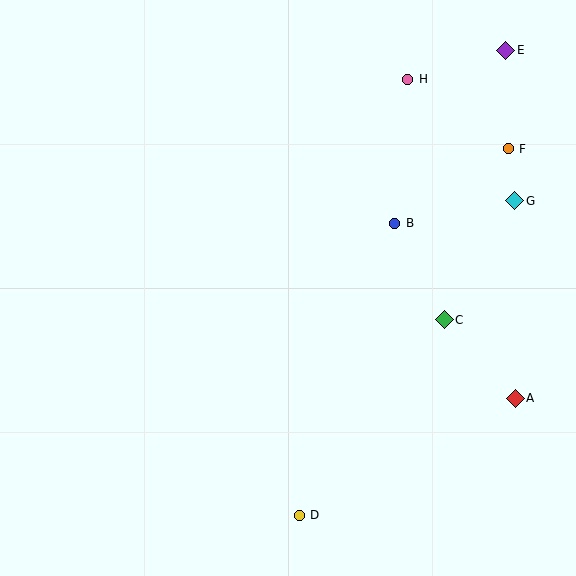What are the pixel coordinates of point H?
Point H is at (408, 79).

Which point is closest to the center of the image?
Point B at (395, 223) is closest to the center.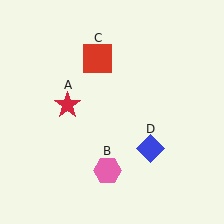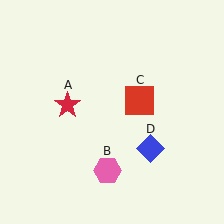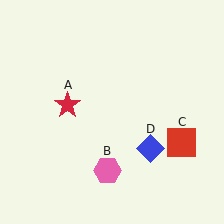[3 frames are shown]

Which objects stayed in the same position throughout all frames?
Red star (object A) and pink hexagon (object B) and blue diamond (object D) remained stationary.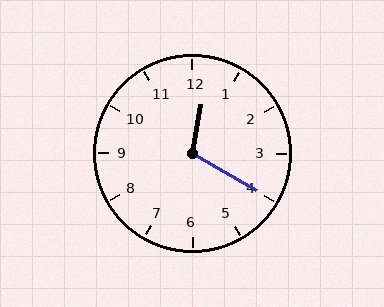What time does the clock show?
12:20.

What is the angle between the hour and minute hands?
Approximately 110 degrees.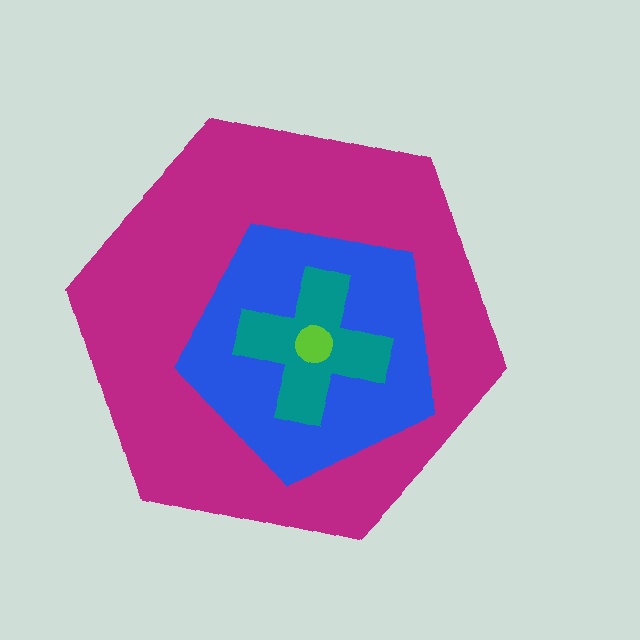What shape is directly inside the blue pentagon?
The teal cross.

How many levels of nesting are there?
4.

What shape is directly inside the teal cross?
The lime circle.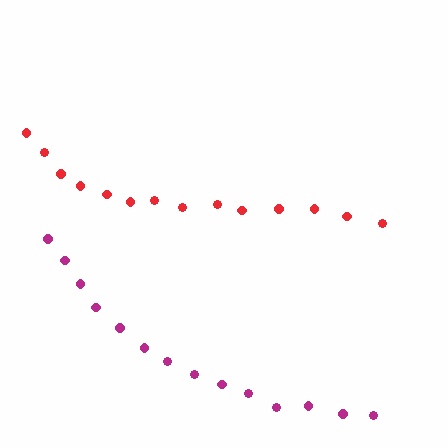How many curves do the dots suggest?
There are 2 distinct paths.